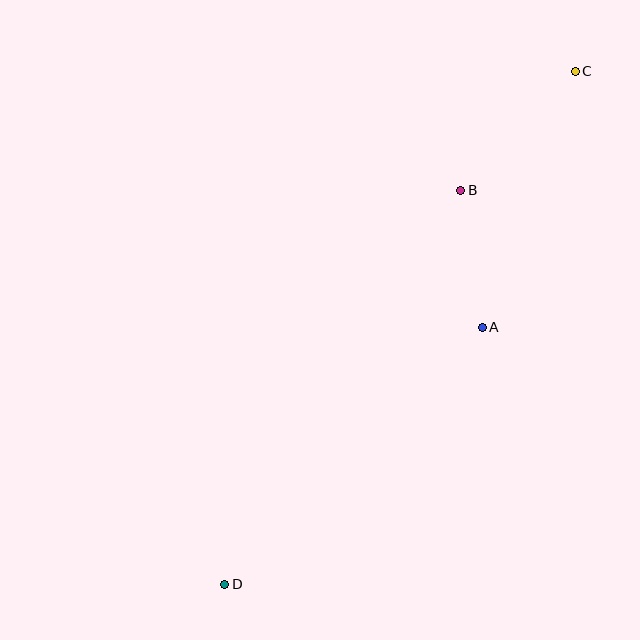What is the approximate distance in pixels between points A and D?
The distance between A and D is approximately 364 pixels.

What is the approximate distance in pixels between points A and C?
The distance between A and C is approximately 273 pixels.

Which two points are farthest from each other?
Points C and D are farthest from each other.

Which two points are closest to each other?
Points A and B are closest to each other.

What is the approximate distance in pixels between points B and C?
The distance between B and C is approximately 166 pixels.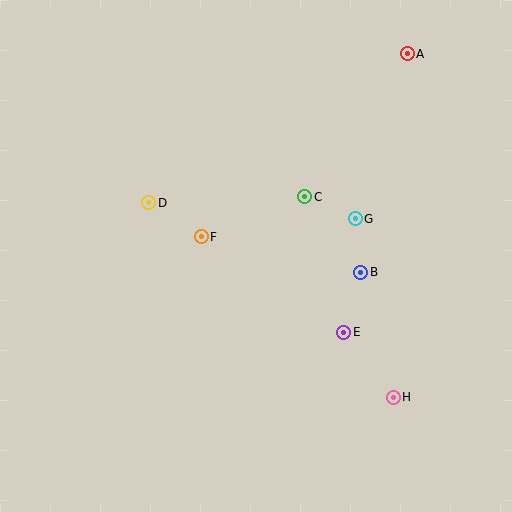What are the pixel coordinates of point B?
Point B is at (361, 272).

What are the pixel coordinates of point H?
Point H is at (393, 397).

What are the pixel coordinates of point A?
Point A is at (407, 54).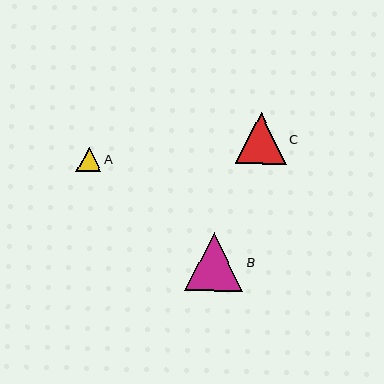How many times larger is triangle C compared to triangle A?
Triangle C is approximately 2.0 times the size of triangle A.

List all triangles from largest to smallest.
From largest to smallest: B, C, A.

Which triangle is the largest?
Triangle B is the largest with a size of approximately 58 pixels.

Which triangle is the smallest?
Triangle A is the smallest with a size of approximately 25 pixels.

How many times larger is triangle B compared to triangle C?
Triangle B is approximately 1.2 times the size of triangle C.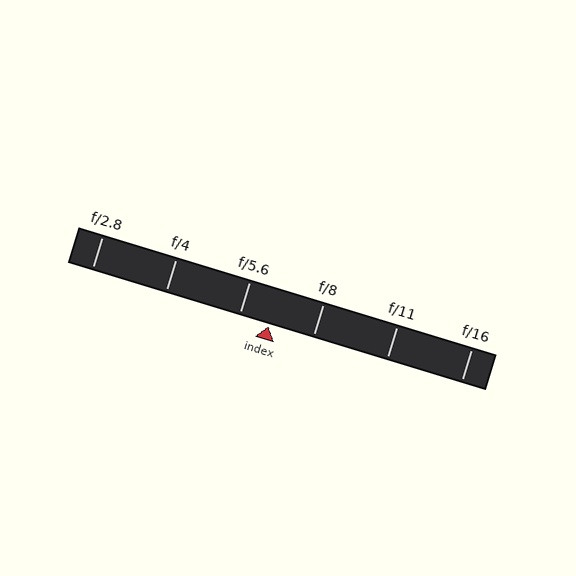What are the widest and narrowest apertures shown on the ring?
The widest aperture shown is f/2.8 and the narrowest is f/16.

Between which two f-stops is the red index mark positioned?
The index mark is between f/5.6 and f/8.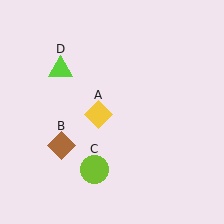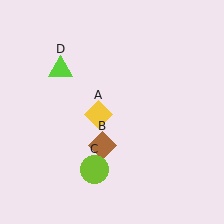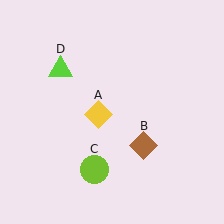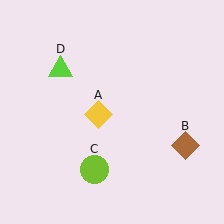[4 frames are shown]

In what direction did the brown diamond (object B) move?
The brown diamond (object B) moved right.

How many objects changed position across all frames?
1 object changed position: brown diamond (object B).